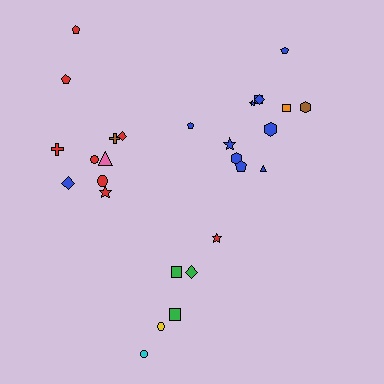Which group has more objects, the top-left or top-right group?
The top-right group.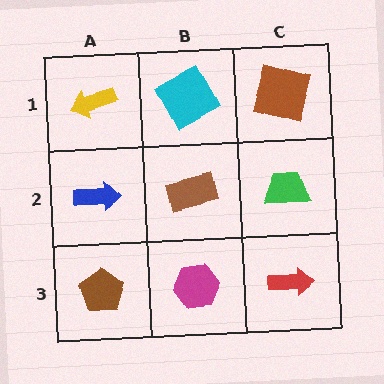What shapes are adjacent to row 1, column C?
A green trapezoid (row 2, column C), a cyan square (row 1, column B).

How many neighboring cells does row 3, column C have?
2.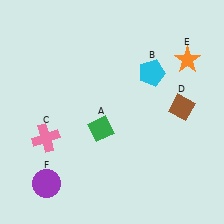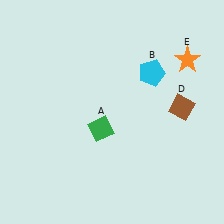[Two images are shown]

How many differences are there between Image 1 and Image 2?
There are 2 differences between the two images.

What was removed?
The purple circle (F), the pink cross (C) were removed in Image 2.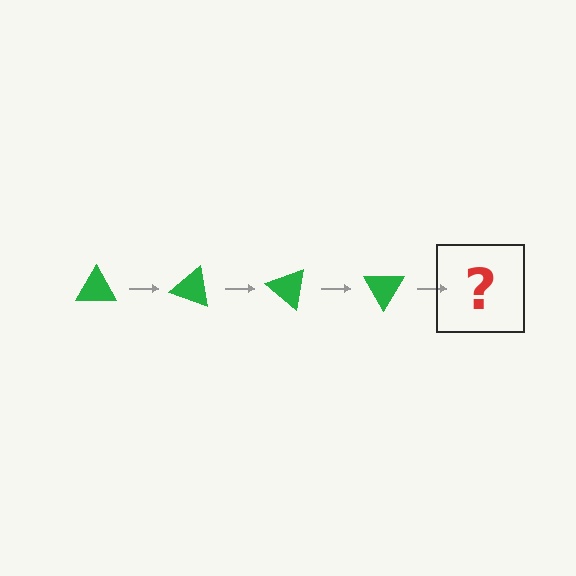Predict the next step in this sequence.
The next step is a green triangle rotated 80 degrees.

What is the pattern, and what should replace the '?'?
The pattern is that the triangle rotates 20 degrees each step. The '?' should be a green triangle rotated 80 degrees.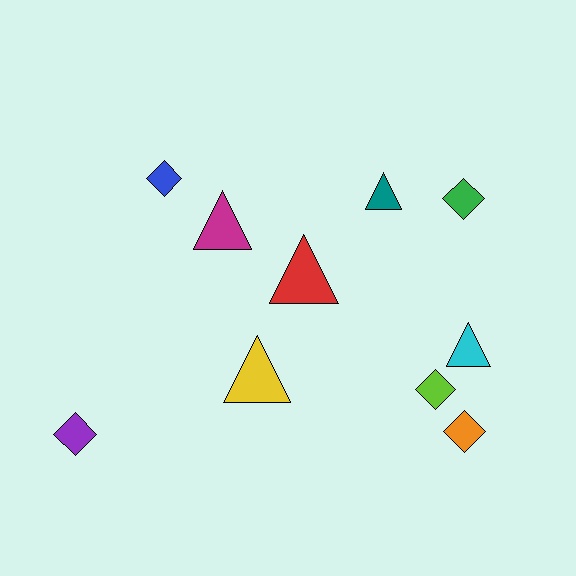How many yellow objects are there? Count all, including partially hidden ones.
There is 1 yellow object.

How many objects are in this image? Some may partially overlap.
There are 10 objects.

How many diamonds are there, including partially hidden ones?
There are 5 diamonds.